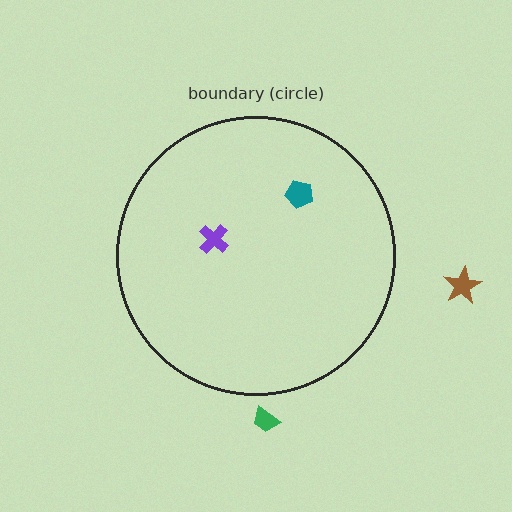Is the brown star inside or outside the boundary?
Outside.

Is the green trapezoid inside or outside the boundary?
Outside.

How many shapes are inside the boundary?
2 inside, 2 outside.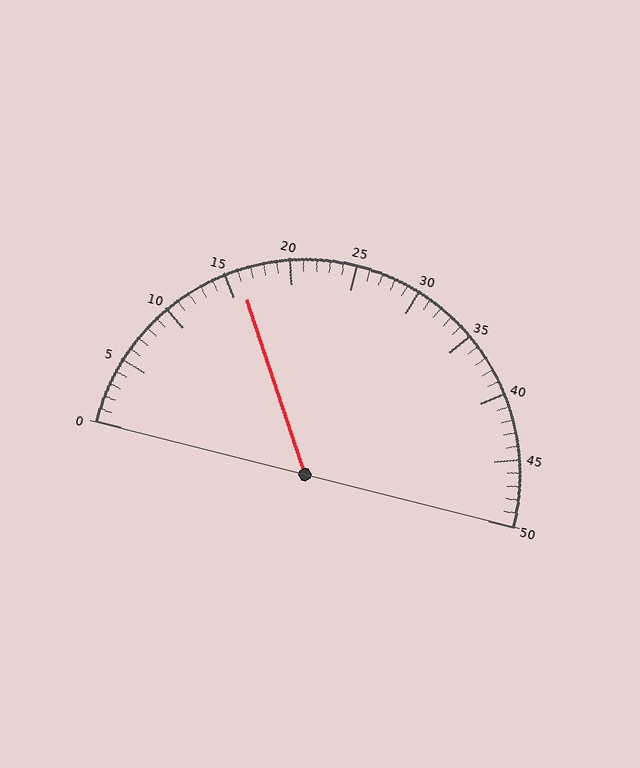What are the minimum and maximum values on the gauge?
The gauge ranges from 0 to 50.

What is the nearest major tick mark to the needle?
The nearest major tick mark is 15.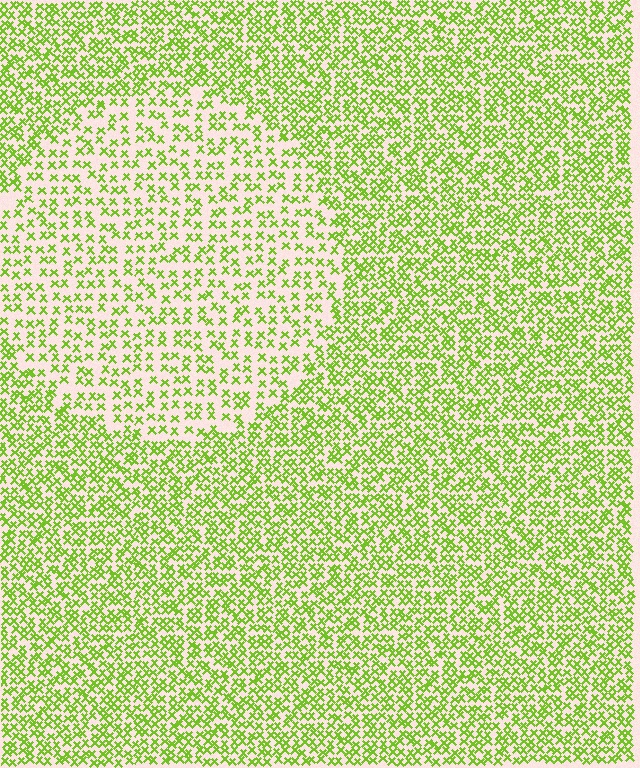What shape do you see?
I see a circle.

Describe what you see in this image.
The image contains small lime elements arranged at two different densities. A circle-shaped region is visible where the elements are less densely packed than the surrounding area.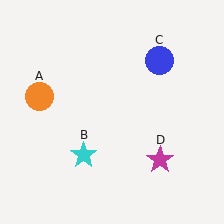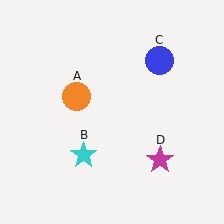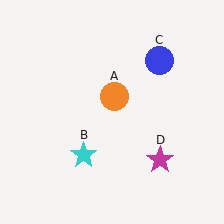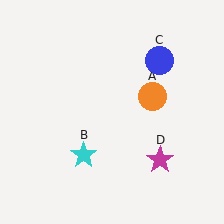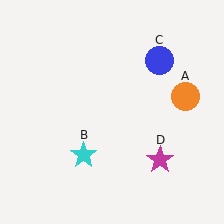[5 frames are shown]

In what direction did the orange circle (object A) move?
The orange circle (object A) moved right.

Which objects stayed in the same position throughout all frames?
Cyan star (object B) and blue circle (object C) and magenta star (object D) remained stationary.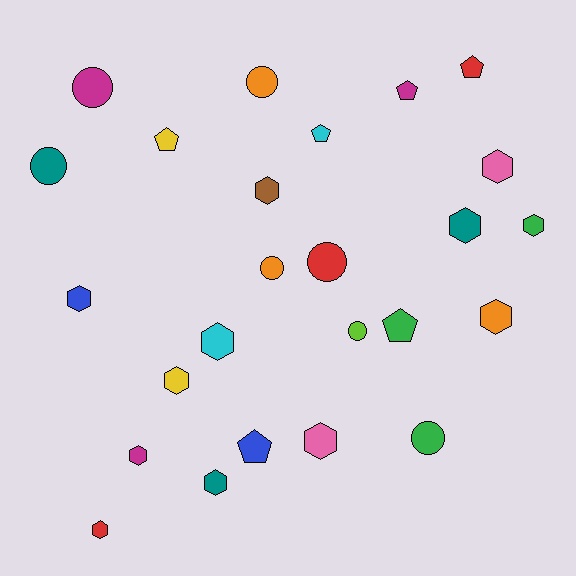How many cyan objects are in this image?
There are 2 cyan objects.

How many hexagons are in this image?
There are 12 hexagons.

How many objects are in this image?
There are 25 objects.